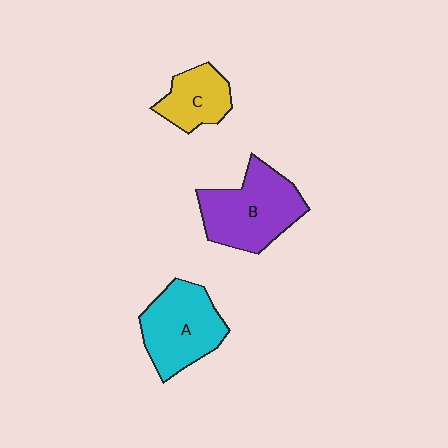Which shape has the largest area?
Shape B (purple).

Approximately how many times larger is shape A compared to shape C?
Approximately 1.6 times.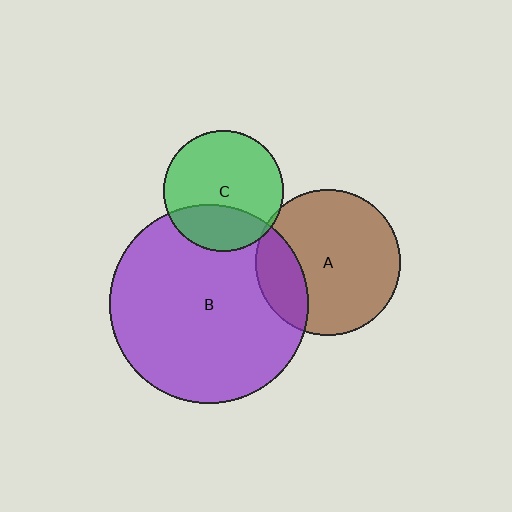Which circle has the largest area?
Circle B (purple).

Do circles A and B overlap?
Yes.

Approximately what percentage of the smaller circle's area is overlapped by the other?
Approximately 20%.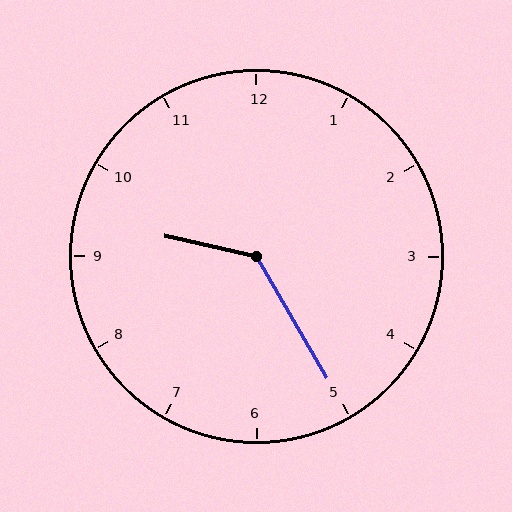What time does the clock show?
9:25.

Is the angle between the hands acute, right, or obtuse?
It is obtuse.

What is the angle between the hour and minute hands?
Approximately 132 degrees.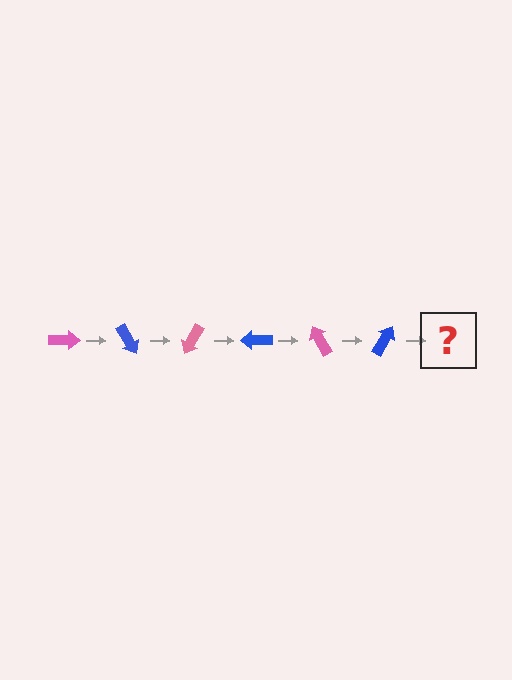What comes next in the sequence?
The next element should be a pink arrow, rotated 360 degrees from the start.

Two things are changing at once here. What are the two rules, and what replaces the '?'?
The two rules are that it rotates 60 degrees each step and the color cycles through pink and blue. The '?' should be a pink arrow, rotated 360 degrees from the start.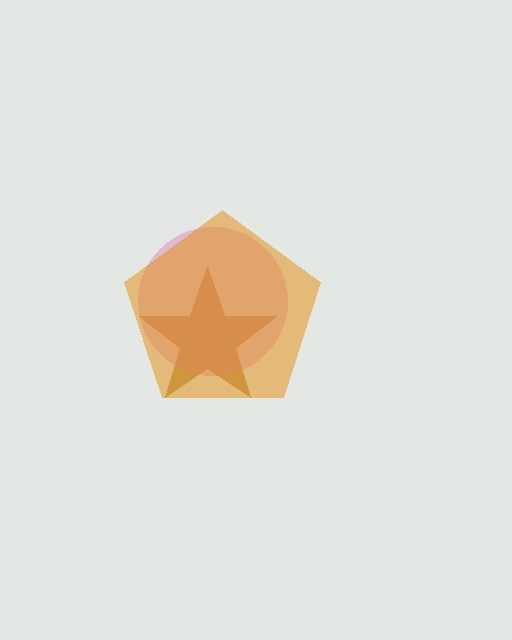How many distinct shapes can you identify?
There are 3 distinct shapes: a brown star, a pink circle, an orange pentagon.